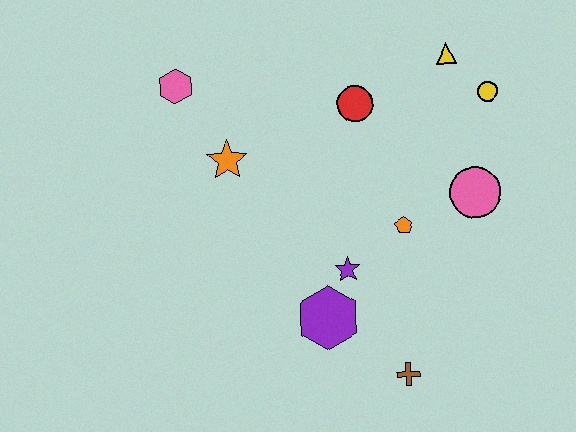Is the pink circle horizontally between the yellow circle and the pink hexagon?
Yes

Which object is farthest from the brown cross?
The pink hexagon is farthest from the brown cross.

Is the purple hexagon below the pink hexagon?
Yes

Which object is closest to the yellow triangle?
The yellow circle is closest to the yellow triangle.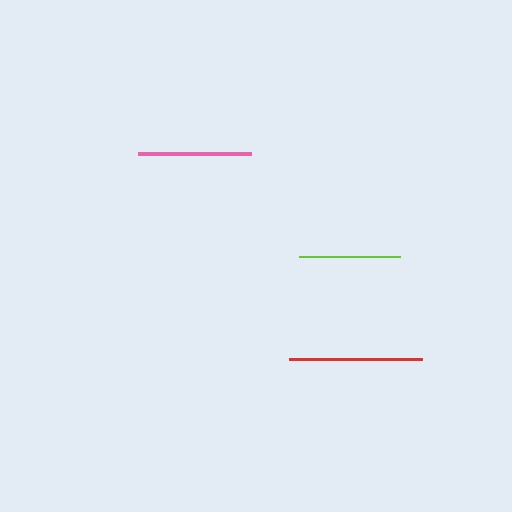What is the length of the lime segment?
The lime segment is approximately 101 pixels long.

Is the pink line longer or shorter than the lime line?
The pink line is longer than the lime line.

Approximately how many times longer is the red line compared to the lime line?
The red line is approximately 1.3 times the length of the lime line.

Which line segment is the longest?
The red line is the longest at approximately 134 pixels.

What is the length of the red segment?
The red segment is approximately 134 pixels long.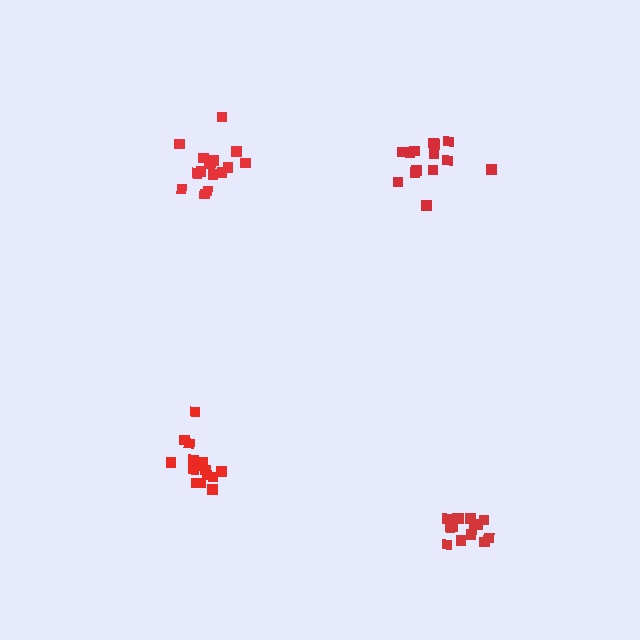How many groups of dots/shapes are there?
There are 4 groups.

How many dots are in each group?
Group 1: 16 dots, Group 2: 14 dots, Group 3: 16 dots, Group 4: 15 dots (61 total).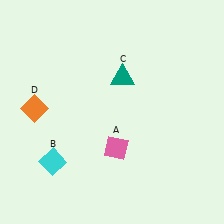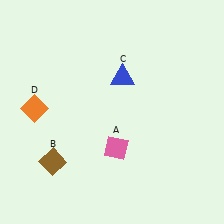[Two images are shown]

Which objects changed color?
B changed from cyan to brown. C changed from teal to blue.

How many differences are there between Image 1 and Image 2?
There are 2 differences between the two images.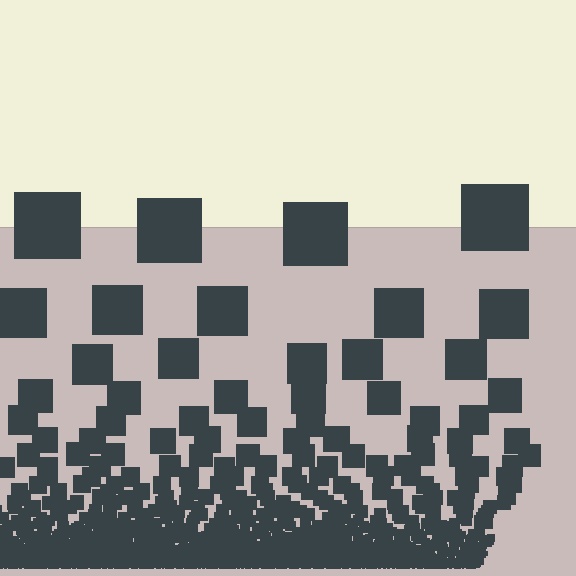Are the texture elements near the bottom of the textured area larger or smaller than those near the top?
Smaller. The gradient is inverted — elements near the bottom are smaller and denser.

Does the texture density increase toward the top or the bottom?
Density increases toward the bottom.